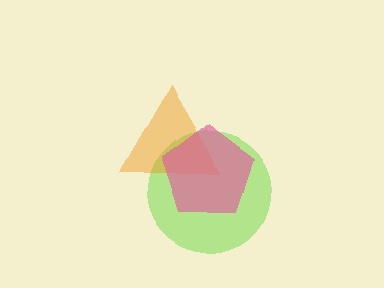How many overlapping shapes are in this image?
There are 3 overlapping shapes in the image.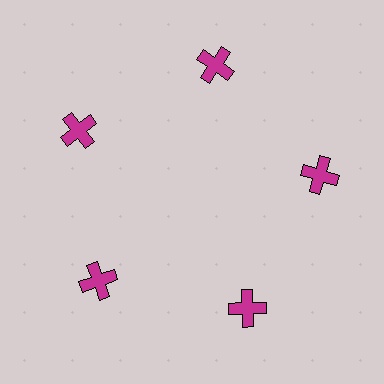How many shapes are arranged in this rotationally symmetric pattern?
There are 5 shapes, arranged in 5 groups of 1.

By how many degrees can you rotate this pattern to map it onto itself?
The pattern maps onto itself every 72 degrees of rotation.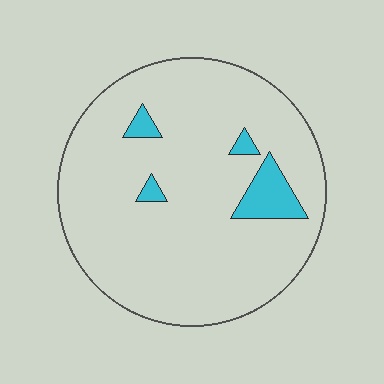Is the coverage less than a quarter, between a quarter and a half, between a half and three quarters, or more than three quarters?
Less than a quarter.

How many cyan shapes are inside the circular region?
4.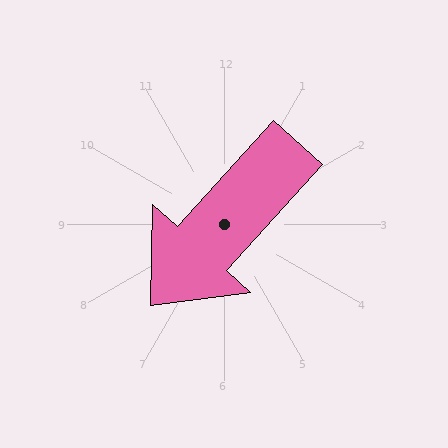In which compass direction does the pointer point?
Southwest.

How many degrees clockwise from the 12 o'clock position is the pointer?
Approximately 222 degrees.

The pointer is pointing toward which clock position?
Roughly 7 o'clock.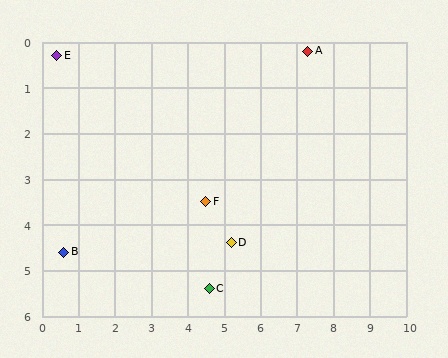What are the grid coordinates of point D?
Point D is at approximately (5.2, 4.4).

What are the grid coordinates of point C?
Point C is at approximately (4.6, 5.4).